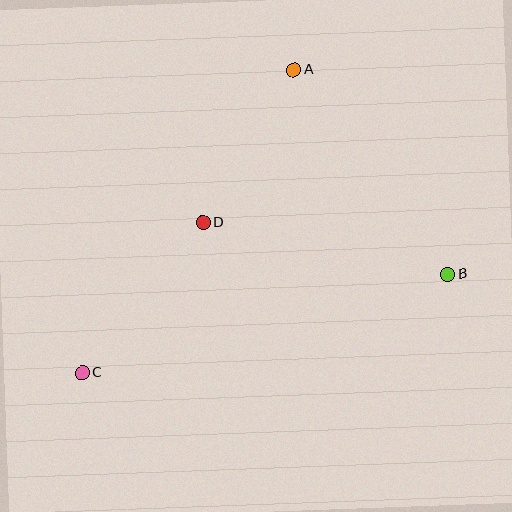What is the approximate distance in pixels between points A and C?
The distance between A and C is approximately 369 pixels.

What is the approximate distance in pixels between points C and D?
The distance between C and D is approximately 193 pixels.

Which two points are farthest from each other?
Points B and C are farthest from each other.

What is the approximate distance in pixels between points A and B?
The distance between A and B is approximately 255 pixels.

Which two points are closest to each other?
Points A and D are closest to each other.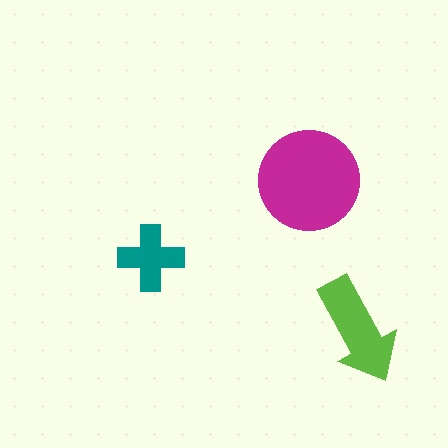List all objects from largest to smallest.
The magenta circle, the lime arrow, the teal cross.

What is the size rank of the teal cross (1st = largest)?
3rd.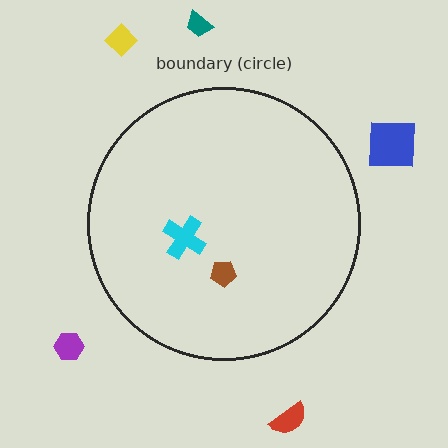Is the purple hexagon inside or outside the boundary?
Outside.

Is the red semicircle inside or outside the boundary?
Outside.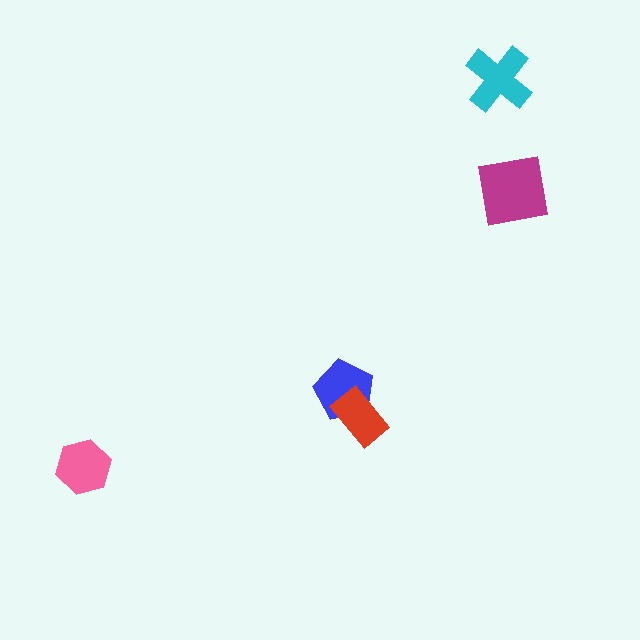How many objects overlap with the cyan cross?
0 objects overlap with the cyan cross.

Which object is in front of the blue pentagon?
The red rectangle is in front of the blue pentagon.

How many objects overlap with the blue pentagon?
1 object overlaps with the blue pentagon.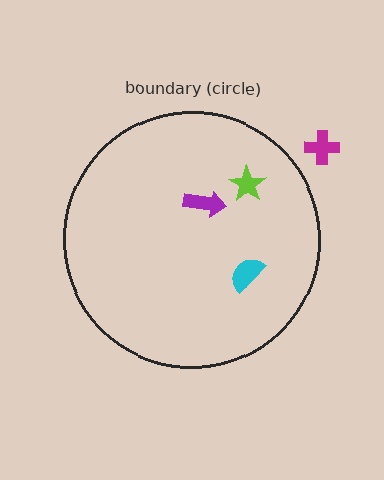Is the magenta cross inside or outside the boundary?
Outside.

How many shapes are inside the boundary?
3 inside, 1 outside.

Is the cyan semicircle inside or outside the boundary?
Inside.